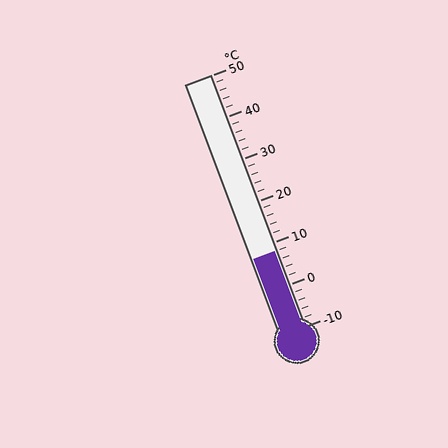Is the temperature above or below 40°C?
The temperature is below 40°C.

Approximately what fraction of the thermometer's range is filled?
The thermometer is filled to approximately 30% of its range.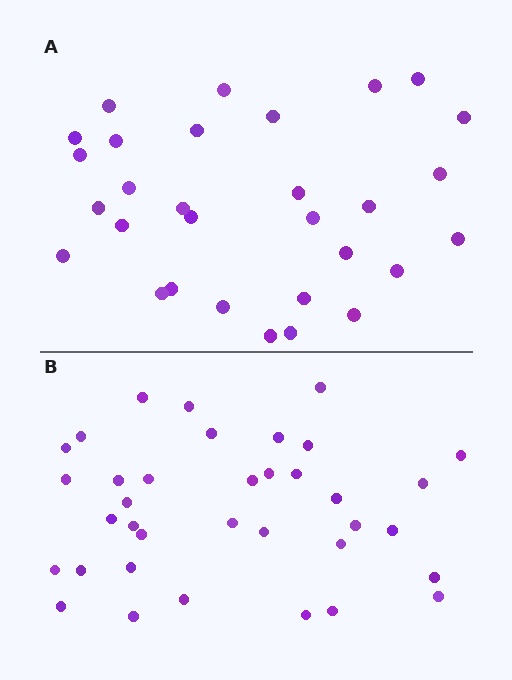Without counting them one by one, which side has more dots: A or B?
Region B (the bottom region) has more dots.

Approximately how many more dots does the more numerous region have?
Region B has about 6 more dots than region A.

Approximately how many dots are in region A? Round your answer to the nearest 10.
About 30 dots.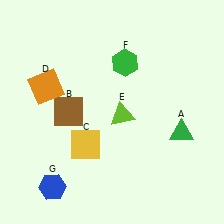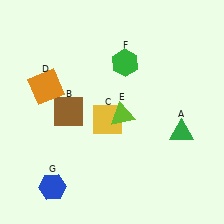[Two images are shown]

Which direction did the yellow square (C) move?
The yellow square (C) moved up.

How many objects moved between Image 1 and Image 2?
1 object moved between the two images.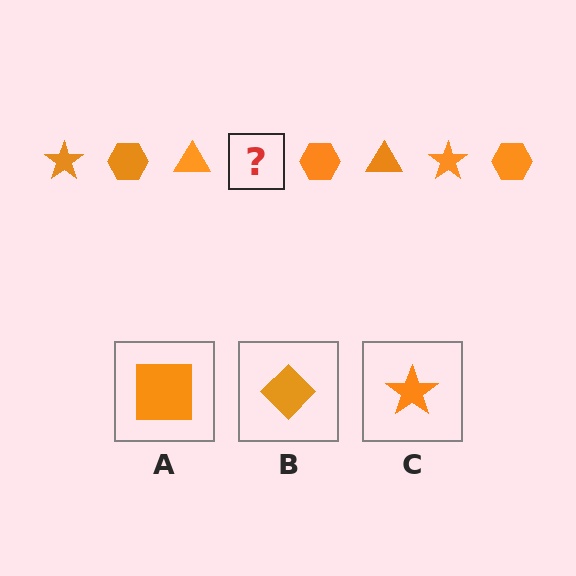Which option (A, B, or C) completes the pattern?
C.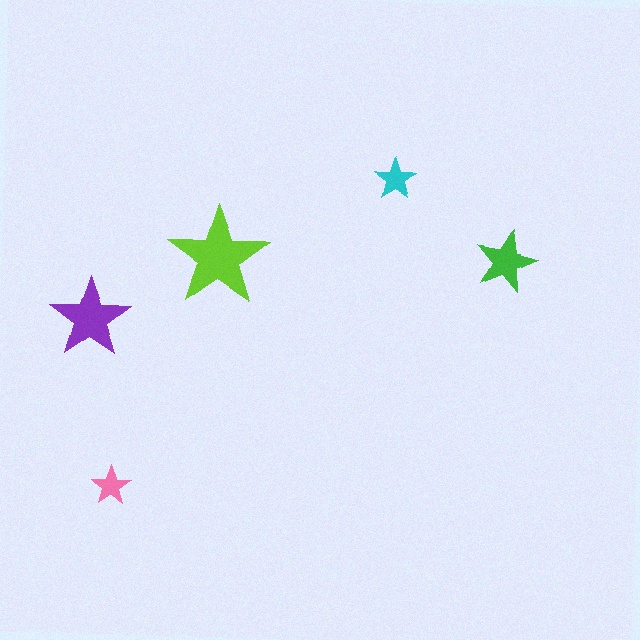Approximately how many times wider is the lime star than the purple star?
About 1.5 times wider.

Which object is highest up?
The cyan star is topmost.